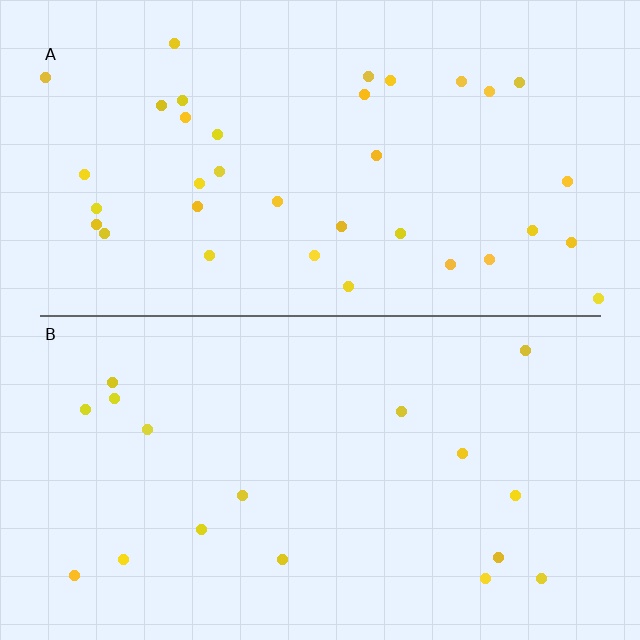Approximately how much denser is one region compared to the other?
Approximately 2.1× — region A over region B.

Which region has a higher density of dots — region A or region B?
A (the top).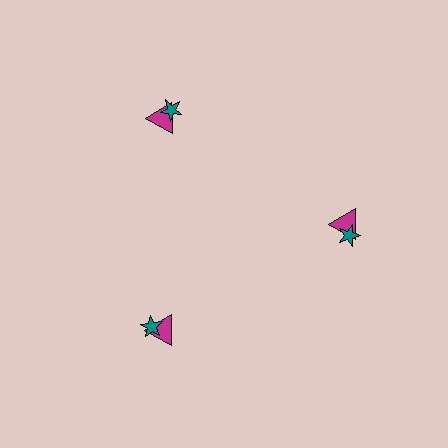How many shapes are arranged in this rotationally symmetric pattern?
There are 6 shapes, arranged in 3 groups of 2.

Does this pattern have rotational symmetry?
Yes, this pattern has 3-fold rotational symmetry. It looks the same after rotating 120 degrees around the center.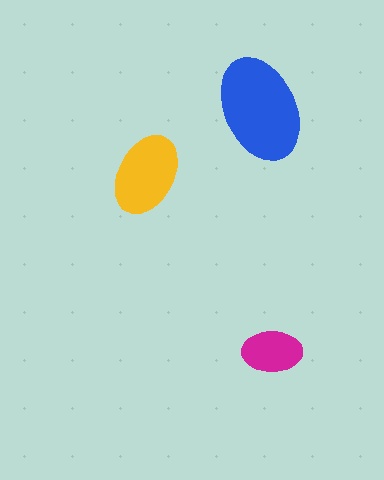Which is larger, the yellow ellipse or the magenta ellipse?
The yellow one.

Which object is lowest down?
The magenta ellipse is bottommost.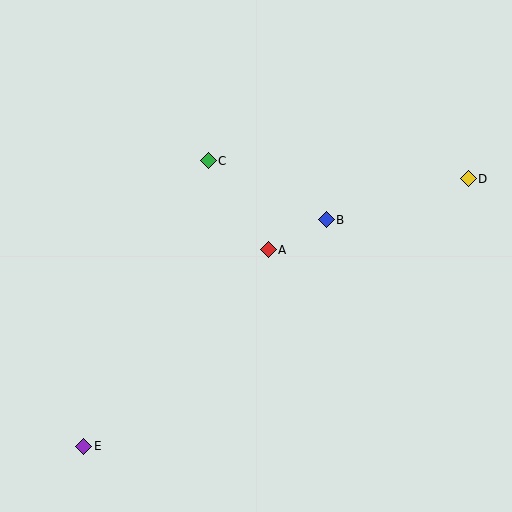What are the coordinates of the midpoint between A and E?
The midpoint between A and E is at (176, 348).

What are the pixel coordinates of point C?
Point C is at (208, 161).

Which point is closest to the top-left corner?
Point C is closest to the top-left corner.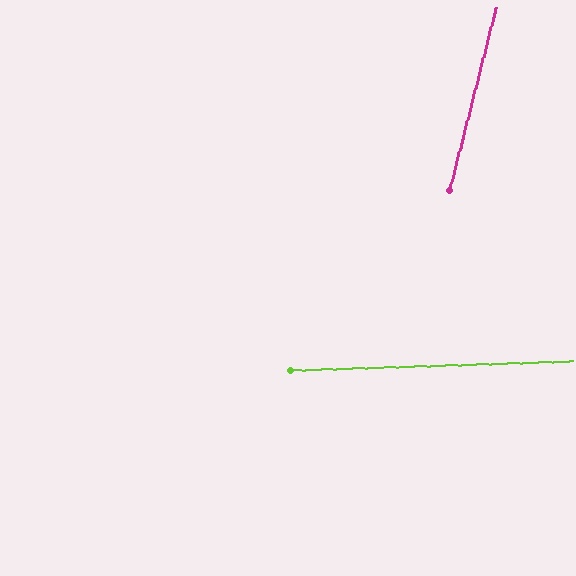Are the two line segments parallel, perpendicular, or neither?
Neither parallel nor perpendicular — they differ by about 74°.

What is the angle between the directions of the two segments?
Approximately 74 degrees.